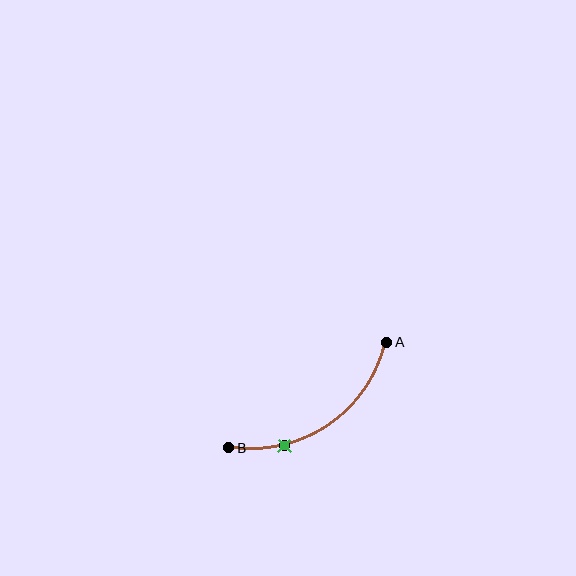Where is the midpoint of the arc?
The arc midpoint is the point on the curve farthest from the straight line joining A and B. It sits below that line.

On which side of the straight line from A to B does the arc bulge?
The arc bulges below the straight line connecting A and B.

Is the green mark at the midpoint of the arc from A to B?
No. The green mark lies on the arc but is closer to endpoint B. The arc midpoint would be at the point on the curve equidistant along the arc from both A and B.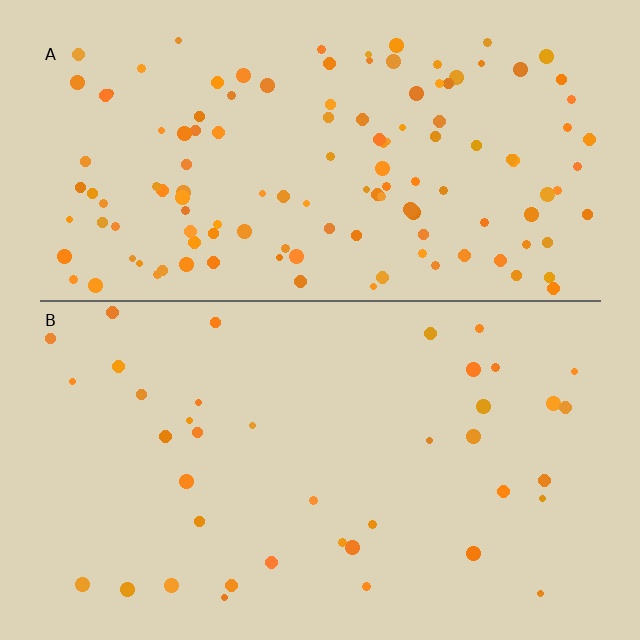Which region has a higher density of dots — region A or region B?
A (the top).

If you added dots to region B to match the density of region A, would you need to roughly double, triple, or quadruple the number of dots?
Approximately triple.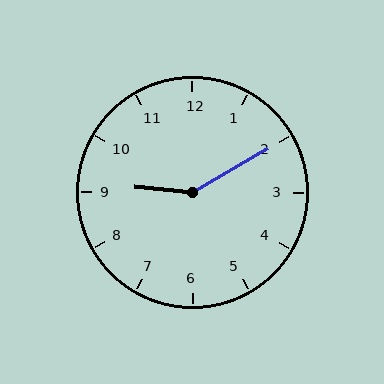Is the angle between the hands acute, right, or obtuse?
It is obtuse.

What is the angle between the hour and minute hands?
Approximately 145 degrees.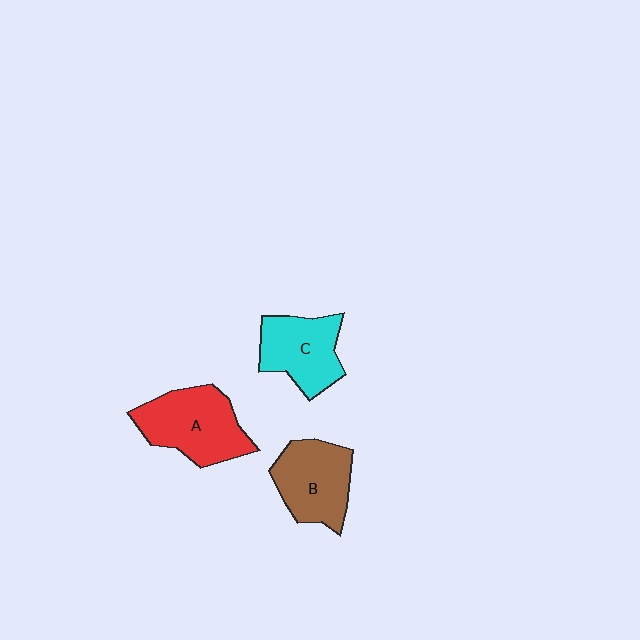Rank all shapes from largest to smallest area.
From largest to smallest: A (red), B (brown), C (cyan).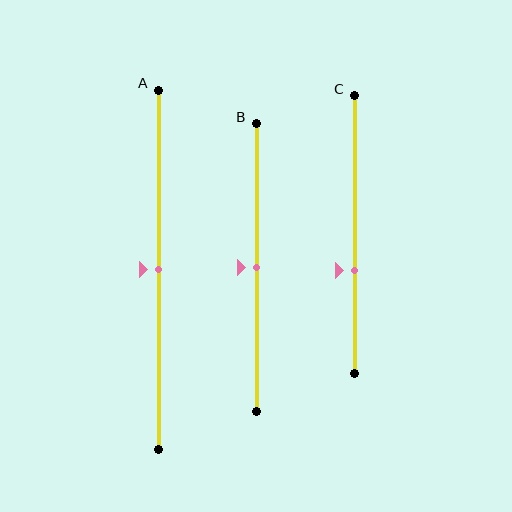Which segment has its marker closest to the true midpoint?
Segment A has its marker closest to the true midpoint.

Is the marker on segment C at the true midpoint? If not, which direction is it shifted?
No, the marker on segment C is shifted downward by about 13% of the segment length.